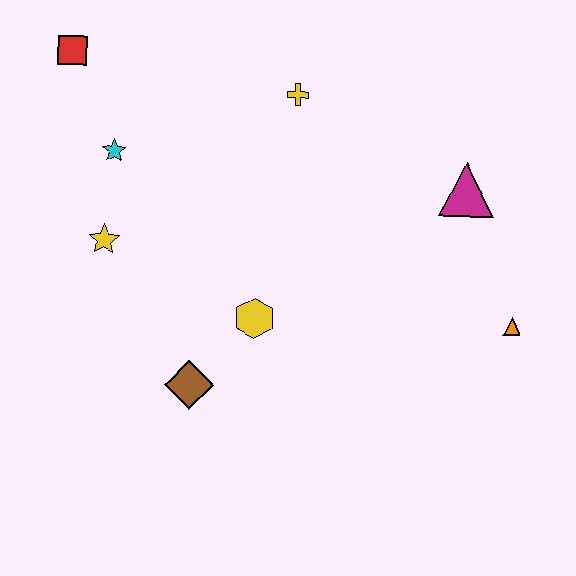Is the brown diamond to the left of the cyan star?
No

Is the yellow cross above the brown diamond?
Yes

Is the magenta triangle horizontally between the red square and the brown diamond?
No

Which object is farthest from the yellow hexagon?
The red square is farthest from the yellow hexagon.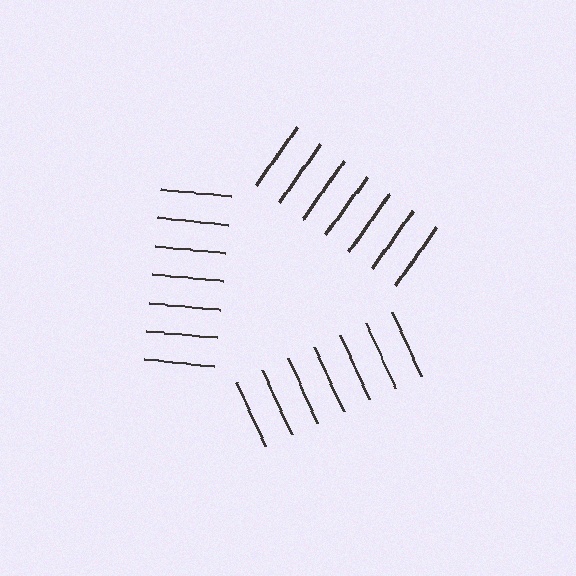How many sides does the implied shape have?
3 sides — the line-ends trace a triangle.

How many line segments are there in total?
21 — 7 along each of the 3 edges.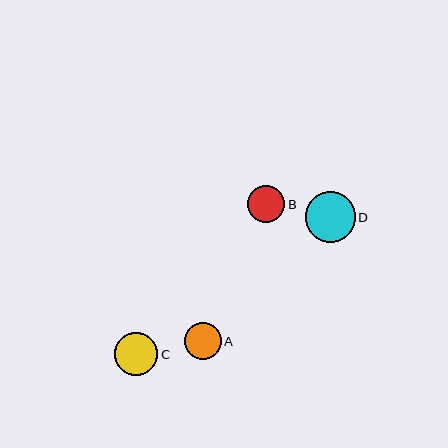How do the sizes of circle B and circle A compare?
Circle B and circle A are approximately the same size.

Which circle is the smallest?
Circle A is the smallest with a size of approximately 36 pixels.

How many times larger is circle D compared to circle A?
Circle D is approximately 1.4 times the size of circle A.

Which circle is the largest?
Circle D is the largest with a size of approximately 50 pixels.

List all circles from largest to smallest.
From largest to smallest: D, C, B, A.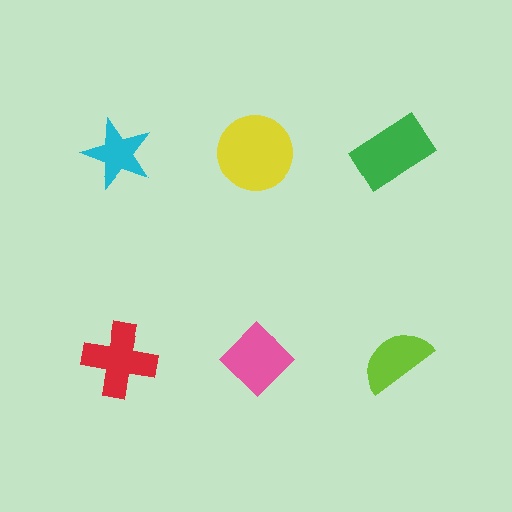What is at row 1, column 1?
A cyan star.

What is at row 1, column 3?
A green rectangle.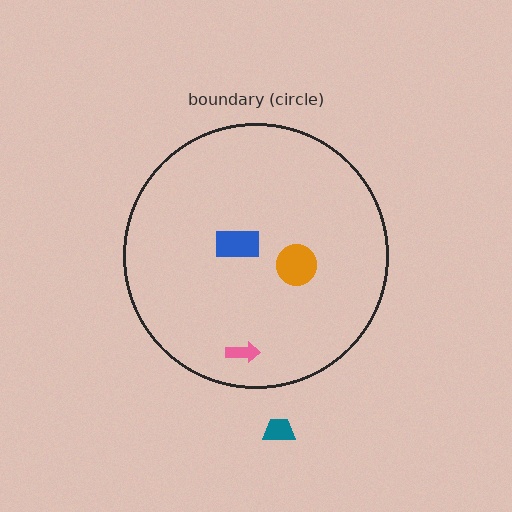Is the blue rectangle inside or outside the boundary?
Inside.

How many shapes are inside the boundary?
3 inside, 1 outside.